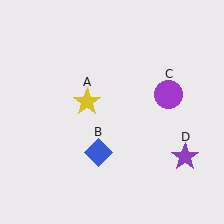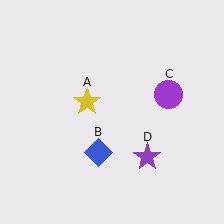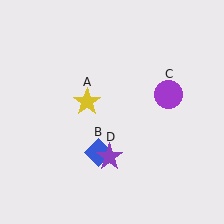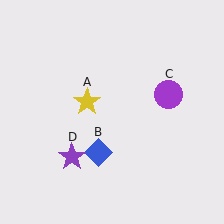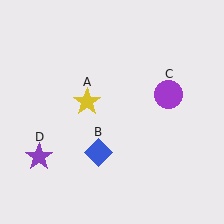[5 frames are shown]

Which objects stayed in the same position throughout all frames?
Yellow star (object A) and blue diamond (object B) and purple circle (object C) remained stationary.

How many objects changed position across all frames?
1 object changed position: purple star (object D).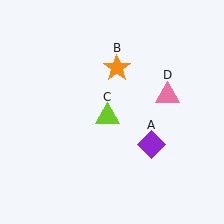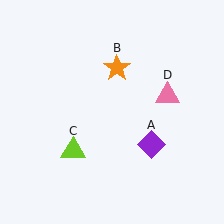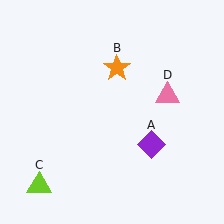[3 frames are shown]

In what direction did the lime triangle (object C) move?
The lime triangle (object C) moved down and to the left.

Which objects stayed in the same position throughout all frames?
Purple diamond (object A) and orange star (object B) and pink triangle (object D) remained stationary.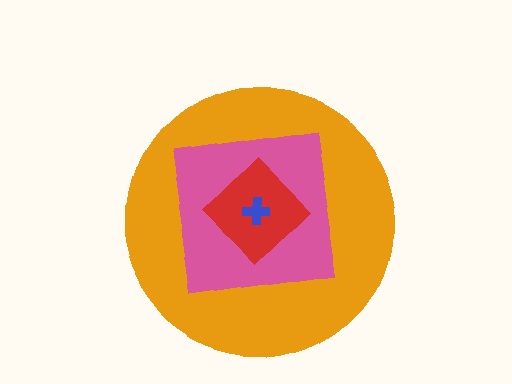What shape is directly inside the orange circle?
The pink square.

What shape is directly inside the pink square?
The red diamond.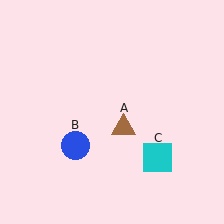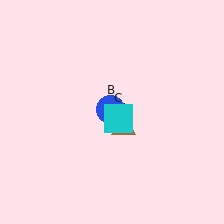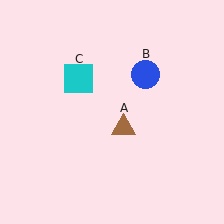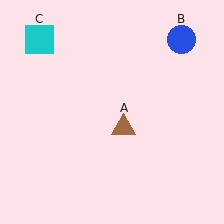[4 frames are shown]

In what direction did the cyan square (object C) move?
The cyan square (object C) moved up and to the left.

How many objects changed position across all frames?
2 objects changed position: blue circle (object B), cyan square (object C).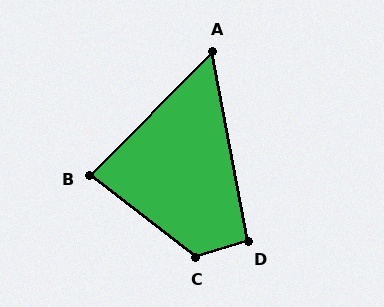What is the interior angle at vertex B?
Approximately 83 degrees (acute).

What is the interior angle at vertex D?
Approximately 97 degrees (obtuse).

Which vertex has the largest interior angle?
C, at approximately 125 degrees.